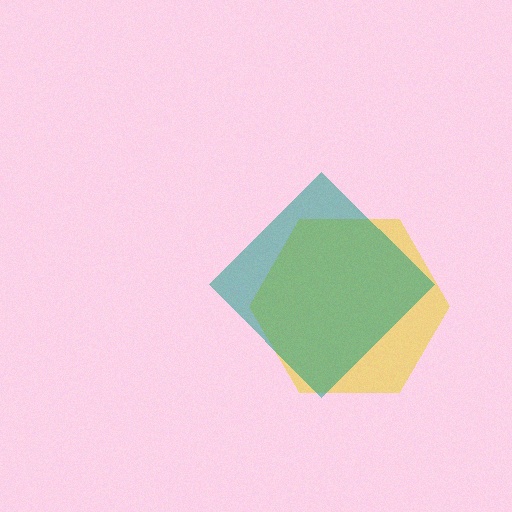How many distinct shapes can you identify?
There are 2 distinct shapes: a yellow hexagon, a teal diamond.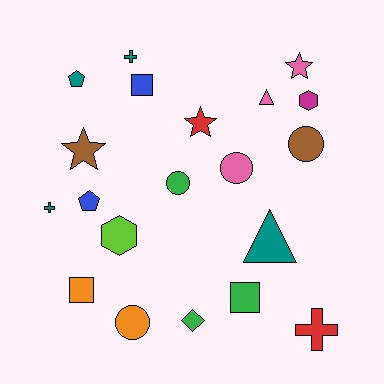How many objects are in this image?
There are 20 objects.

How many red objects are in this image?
There are 2 red objects.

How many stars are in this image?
There are 3 stars.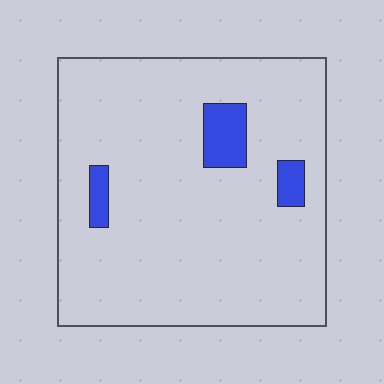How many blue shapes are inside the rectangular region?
3.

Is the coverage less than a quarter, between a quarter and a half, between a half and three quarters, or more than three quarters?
Less than a quarter.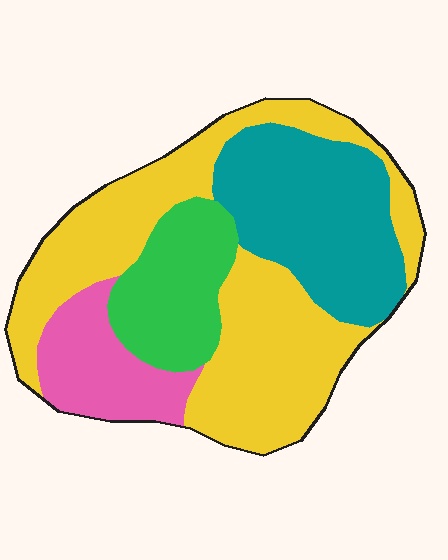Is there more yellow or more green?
Yellow.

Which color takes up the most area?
Yellow, at roughly 45%.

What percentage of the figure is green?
Green takes up about one sixth (1/6) of the figure.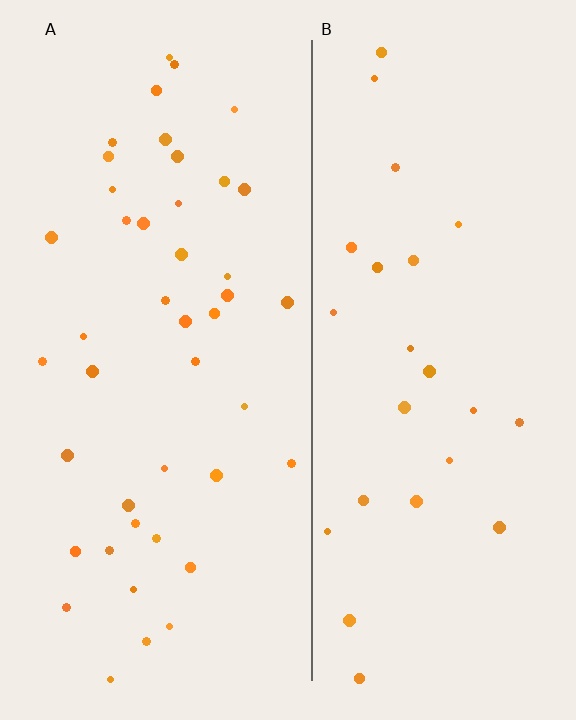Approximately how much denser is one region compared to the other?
Approximately 1.7× — region A over region B.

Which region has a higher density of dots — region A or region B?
A (the left).